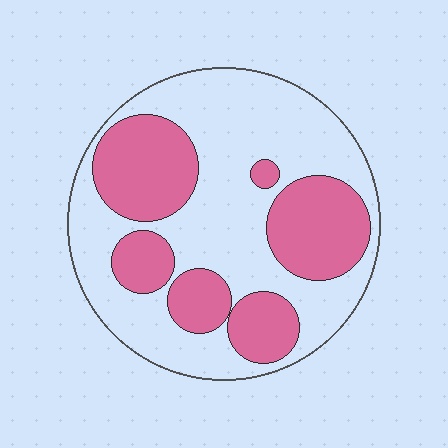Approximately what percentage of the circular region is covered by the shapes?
Approximately 40%.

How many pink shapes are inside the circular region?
6.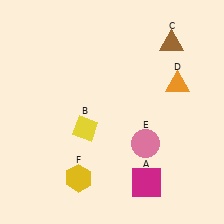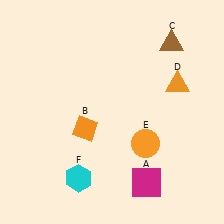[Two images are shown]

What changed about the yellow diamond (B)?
In Image 1, B is yellow. In Image 2, it changed to orange.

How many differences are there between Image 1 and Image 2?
There are 3 differences between the two images.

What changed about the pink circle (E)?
In Image 1, E is pink. In Image 2, it changed to orange.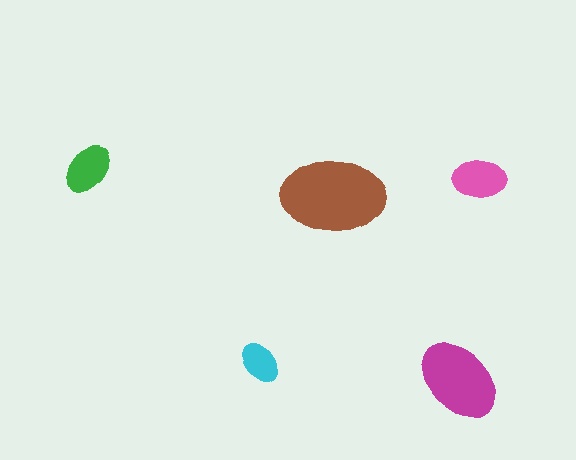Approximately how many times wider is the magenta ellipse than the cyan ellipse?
About 2 times wider.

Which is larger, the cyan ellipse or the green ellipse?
The green one.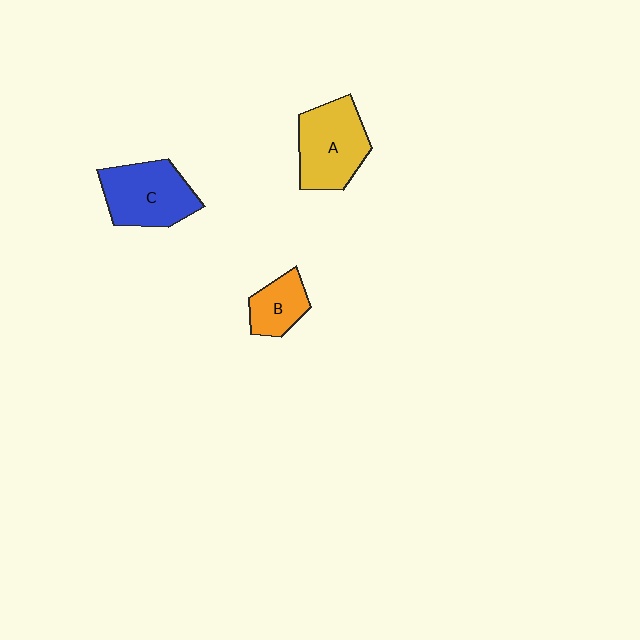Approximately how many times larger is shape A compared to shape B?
Approximately 1.8 times.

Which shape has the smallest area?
Shape B (orange).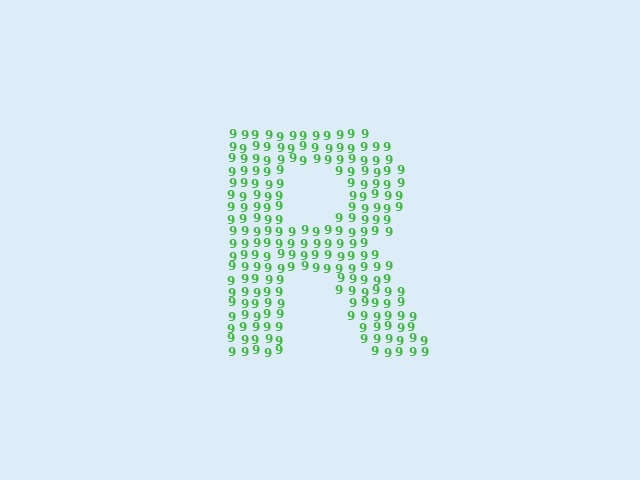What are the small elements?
The small elements are digit 9's.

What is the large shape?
The large shape is the letter R.